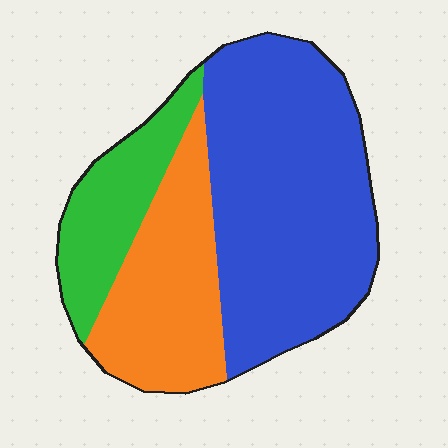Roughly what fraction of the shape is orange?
Orange covers roughly 25% of the shape.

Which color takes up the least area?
Green, at roughly 20%.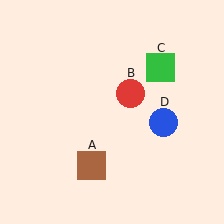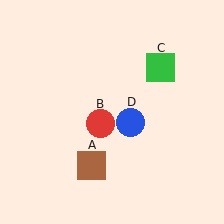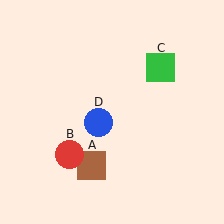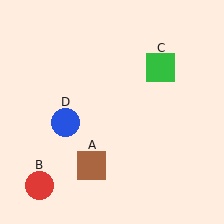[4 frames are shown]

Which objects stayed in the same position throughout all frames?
Brown square (object A) and green square (object C) remained stationary.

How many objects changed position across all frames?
2 objects changed position: red circle (object B), blue circle (object D).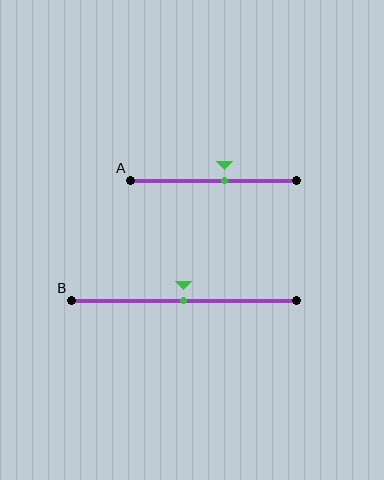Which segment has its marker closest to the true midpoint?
Segment B has its marker closest to the true midpoint.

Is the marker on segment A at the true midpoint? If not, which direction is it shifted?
No, the marker on segment A is shifted to the right by about 7% of the segment length.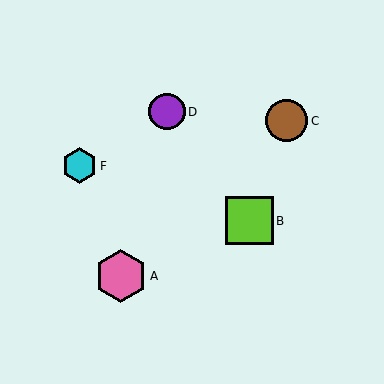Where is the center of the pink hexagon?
The center of the pink hexagon is at (121, 276).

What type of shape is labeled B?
Shape B is a lime square.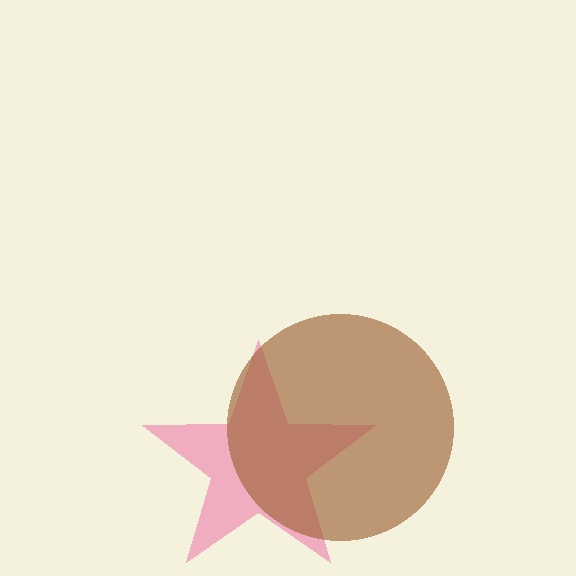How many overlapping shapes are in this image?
There are 2 overlapping shapes in the image.